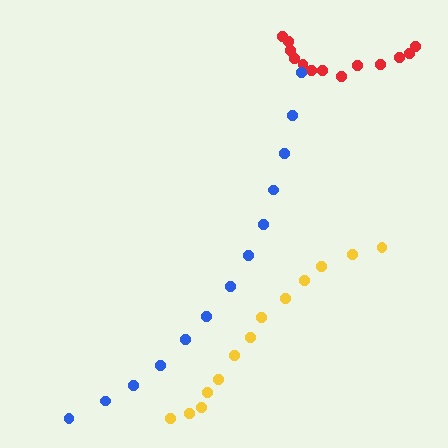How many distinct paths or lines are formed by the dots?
There are 3 distinct paths.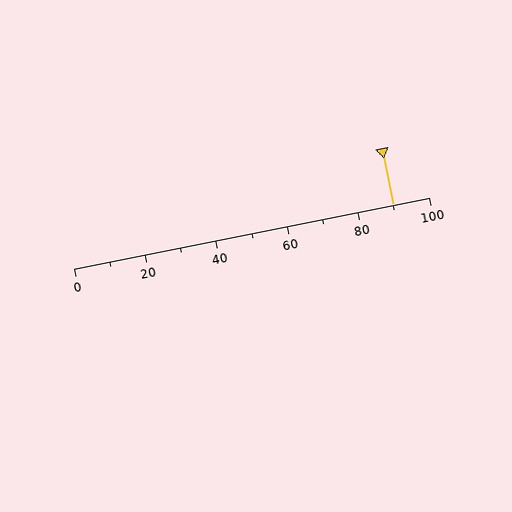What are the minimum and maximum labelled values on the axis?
The axis runs from 0 to 100.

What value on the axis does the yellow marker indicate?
The marker indicates approximately 90.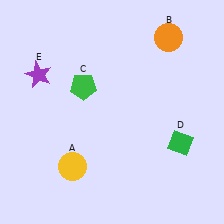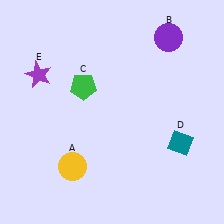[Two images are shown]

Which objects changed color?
B changed from orange to purple. D changed from green to teal.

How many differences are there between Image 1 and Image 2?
There are 2 differences between the two images.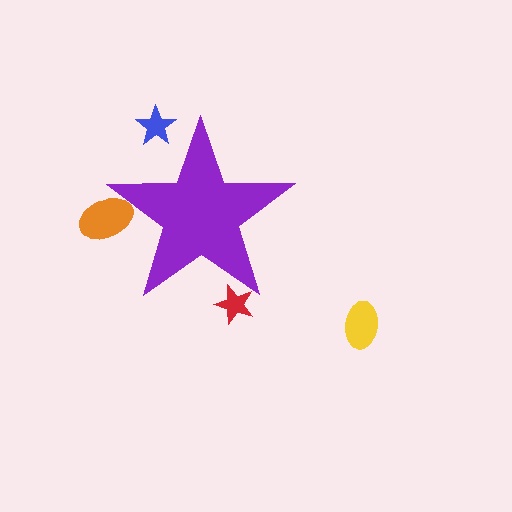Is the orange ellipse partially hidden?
Yes, the orange ellipse is partially hidden behind the purple star.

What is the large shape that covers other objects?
A purple star.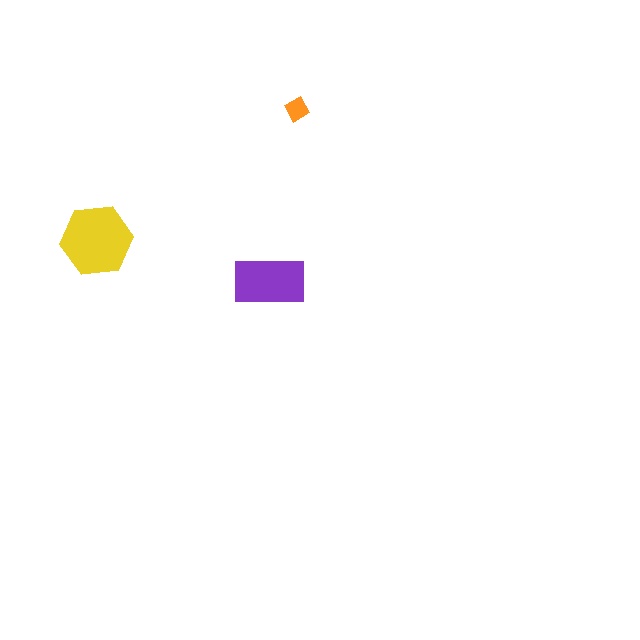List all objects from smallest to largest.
The orange diamond, the purple rectangle, the yellow hexagon.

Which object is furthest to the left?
The yellow hexagon is leftmost.